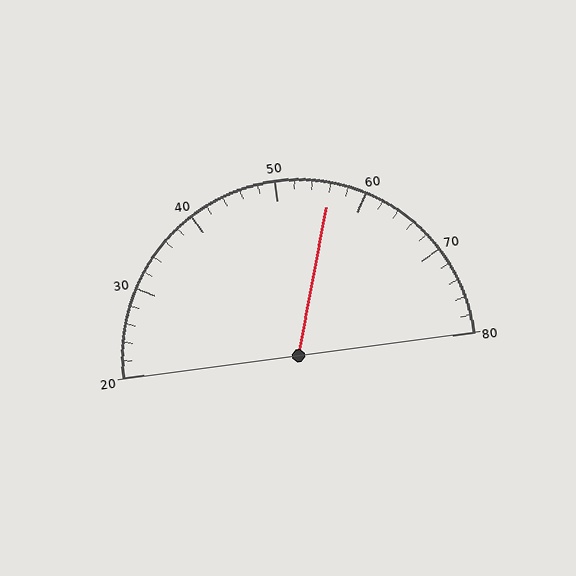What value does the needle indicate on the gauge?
The needle indicates approximately 56.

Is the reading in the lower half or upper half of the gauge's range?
The reading is in the upper half of the range (20 to 80).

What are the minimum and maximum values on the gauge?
The gauge ranges from 20 to 80.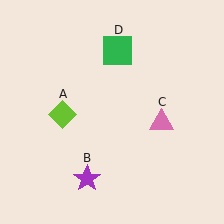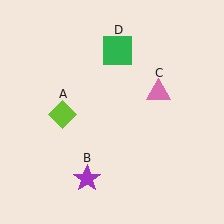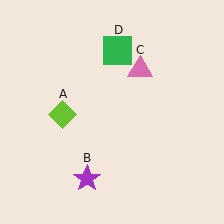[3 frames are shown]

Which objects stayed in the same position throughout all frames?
Lime diamond (object A) and purple star (object B) and green square (object D) remained stationary.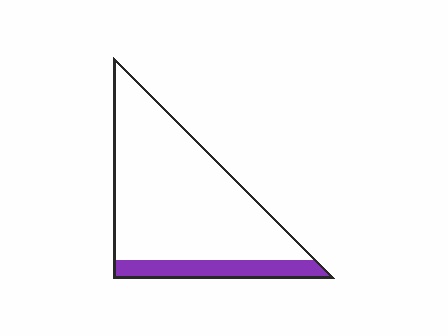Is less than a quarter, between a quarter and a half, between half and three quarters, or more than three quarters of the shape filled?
Less than a quarter.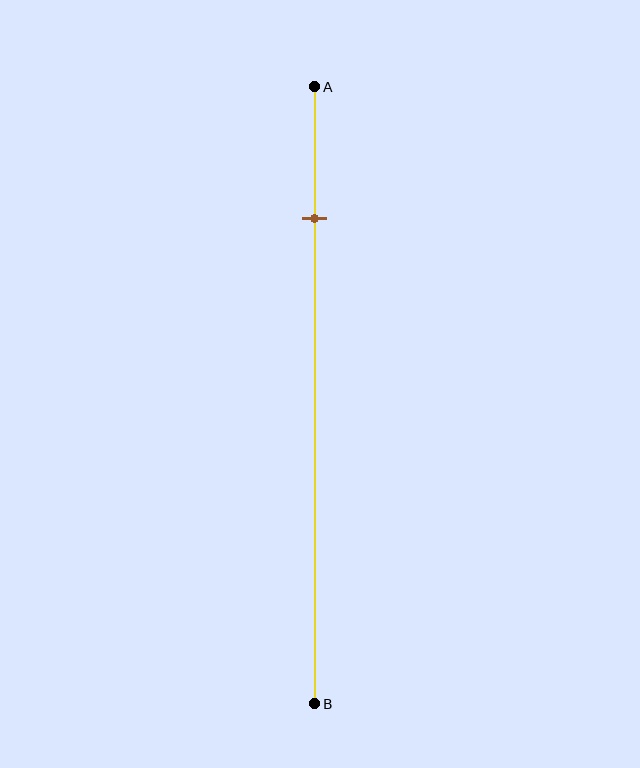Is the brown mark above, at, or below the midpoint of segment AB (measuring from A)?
The brown mark is above the midpoint of segment AB.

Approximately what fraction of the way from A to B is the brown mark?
The brown mark is approximately 20% of the way from A to B.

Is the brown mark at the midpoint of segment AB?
No, the mark is at about 20% from A, not at the 50% midpoint.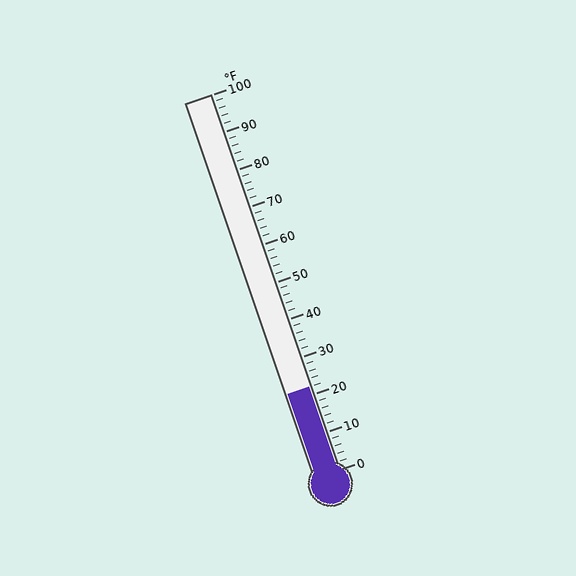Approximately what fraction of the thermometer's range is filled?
The thermometer is filled to approximately 20% of its range.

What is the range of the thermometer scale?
The thermometer scale ranges from 0°F to 100°F.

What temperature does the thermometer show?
The thermometer shows approximately 22°F.